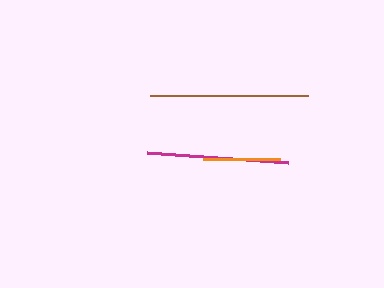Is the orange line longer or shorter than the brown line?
The brown line is longer than the orange line.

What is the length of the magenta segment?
The magenta segment is approximately 141 pixels long.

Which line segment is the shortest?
The orange line is the shortest at approximately 77 pixels.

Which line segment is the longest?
The brown line is the longest at approximately 159 pixels.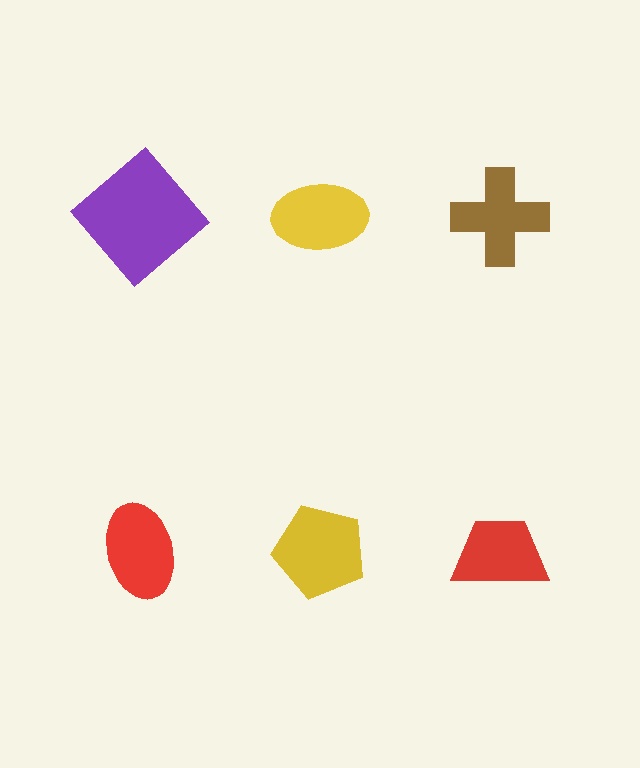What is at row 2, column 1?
A red ellipse.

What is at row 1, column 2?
A yellow ellipse.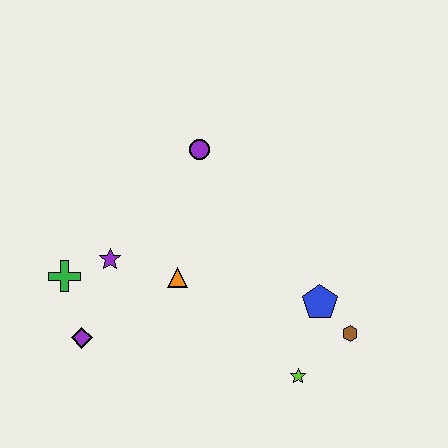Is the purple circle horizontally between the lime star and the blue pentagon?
No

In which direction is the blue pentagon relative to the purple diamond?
The blue pentagon is to the right of the purple diamond.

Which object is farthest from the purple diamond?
The brown hexagon is farthest from the purple diamond.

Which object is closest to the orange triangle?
The purple star is closest to the orange triangle.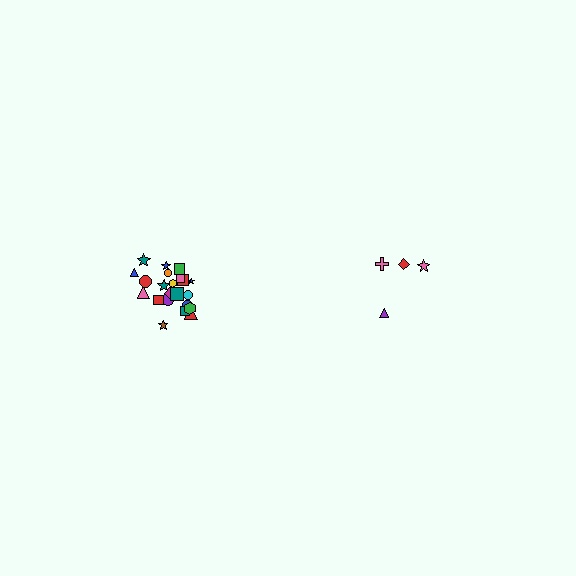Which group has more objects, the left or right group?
The left group.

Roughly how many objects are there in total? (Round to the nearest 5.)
Roughly 25 objects in total.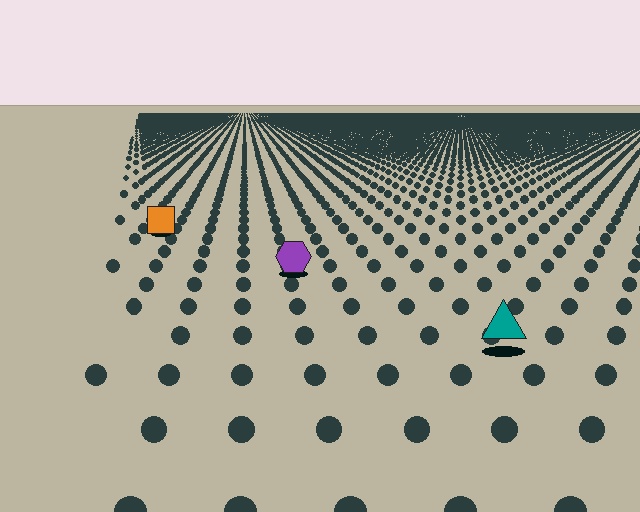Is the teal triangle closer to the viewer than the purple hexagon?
Yes. The teal triangle is closer — you can tell from the texture gradient: the ground texture is coarser near it.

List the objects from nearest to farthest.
From nearest to farthest: the teal triangle, the purple hexagon, the orange square.